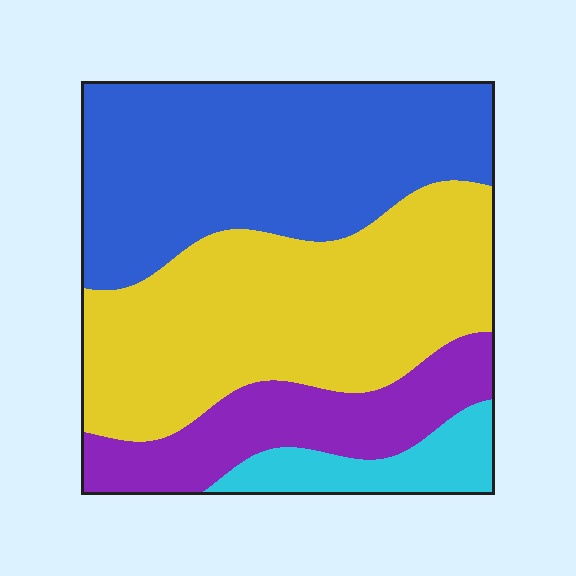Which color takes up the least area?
Cyan, at roughly 10%.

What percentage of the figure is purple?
Purple takes up about one sixth (1/6) of the figure.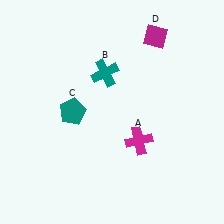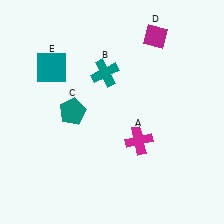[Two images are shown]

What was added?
A teal square (E) was added in Image 2.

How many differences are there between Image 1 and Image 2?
There is 1 difference between the two images.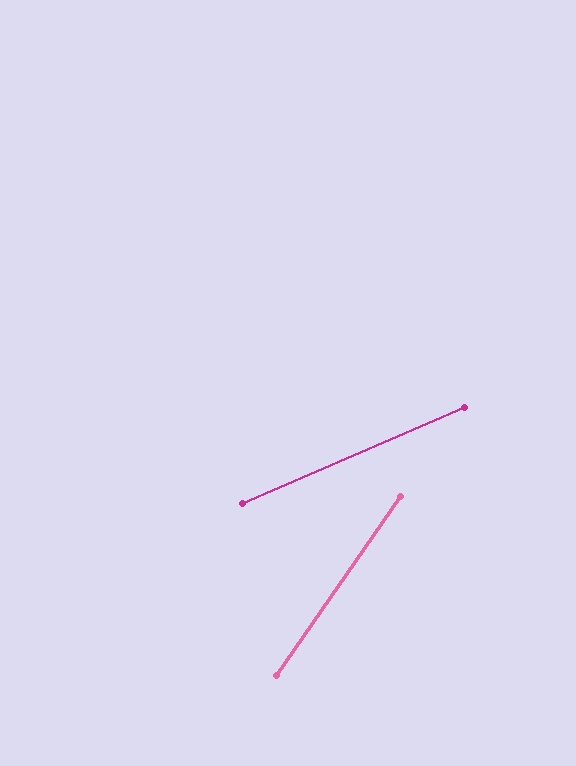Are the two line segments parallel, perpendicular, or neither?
Neither parallel nor perpendicular — they differ by about 32°.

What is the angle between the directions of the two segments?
Approximately 32 degrees.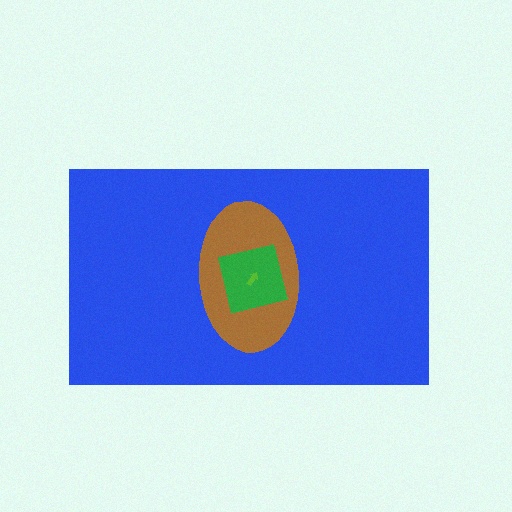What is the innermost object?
The lime arrow.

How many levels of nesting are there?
4.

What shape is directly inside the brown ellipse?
The green square.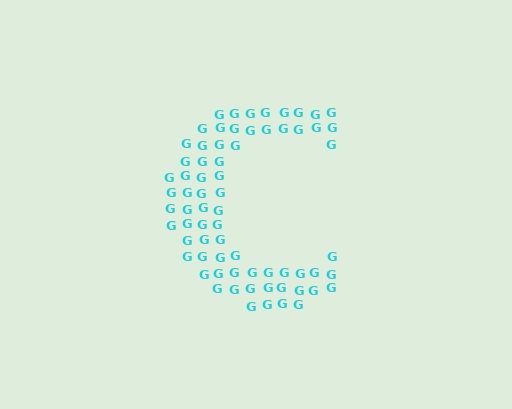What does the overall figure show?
The overall figure shows the letter C.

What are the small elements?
The small elements are letter G's.